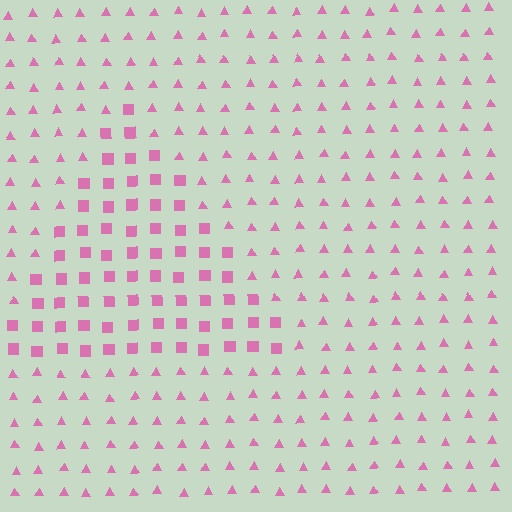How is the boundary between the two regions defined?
The boundary is defined by a change in element shape: squares inside vs. triangles outside. All elements share the same color and spacing.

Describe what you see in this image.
The image is filled with small pink elements arranged in a uniform grid. A triangle-shaped region contains squares, while the surrounding area contains triangles. The boundary is defined purely by the change in element shape.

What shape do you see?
I see a triangle.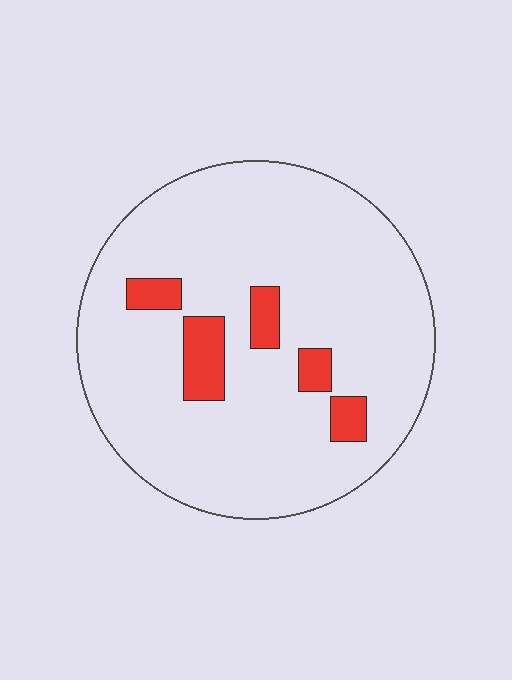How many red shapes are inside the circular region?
5.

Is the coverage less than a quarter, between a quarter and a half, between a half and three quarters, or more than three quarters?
Less than a quarter.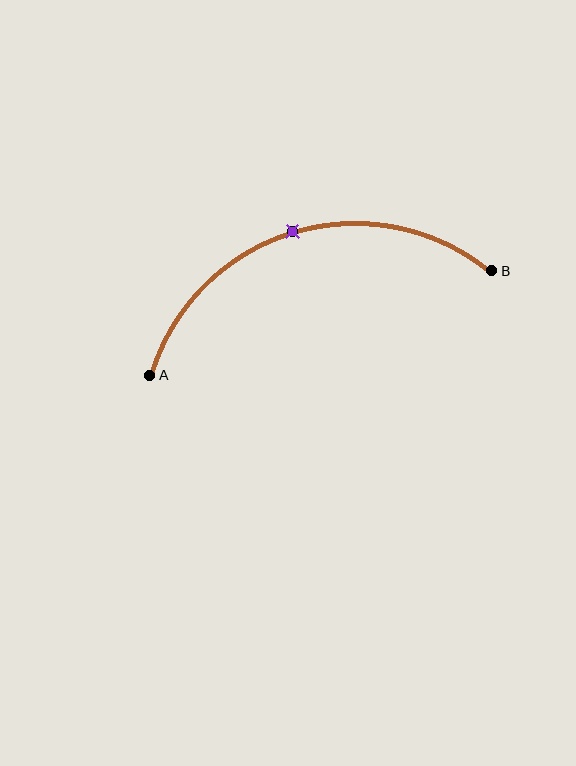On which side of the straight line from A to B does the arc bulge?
The arc bulges above the straight line connecting A and B.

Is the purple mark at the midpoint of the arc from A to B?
Yes. The purple mark lies on the arc at equal arc-length from both A and B — it is the arc midpoint.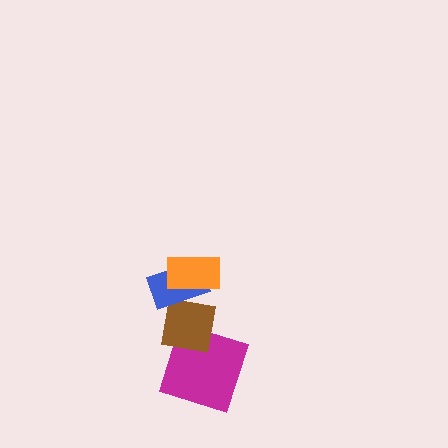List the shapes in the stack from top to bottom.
From top to bottom: the orange rectangle, the blue rectangle, the brown square, the magenta square.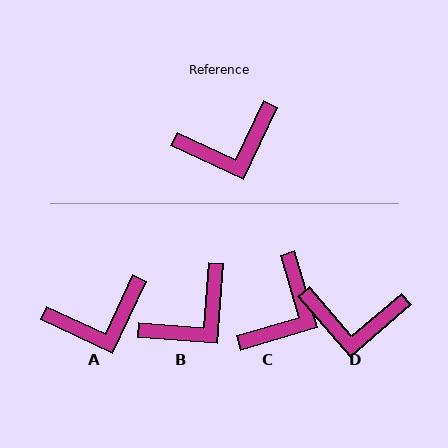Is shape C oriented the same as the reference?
No, it is off by about 41 degrees.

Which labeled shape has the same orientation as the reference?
A.